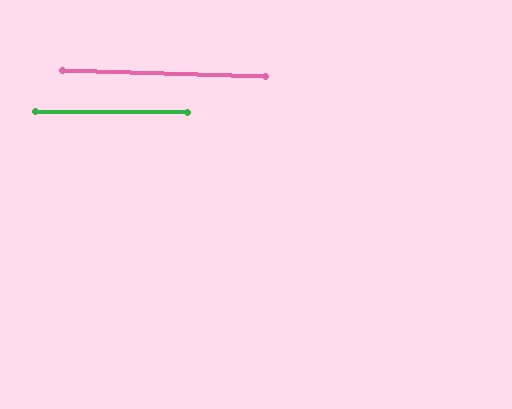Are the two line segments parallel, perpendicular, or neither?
Parallel — their directions differ by only 1.5°.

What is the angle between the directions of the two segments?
Approximately 2 degrees.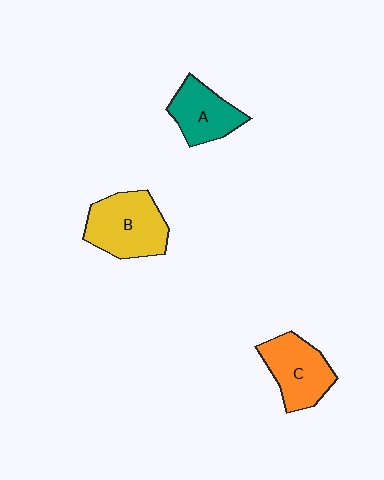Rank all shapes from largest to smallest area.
From largest to smallest: B (yellow), C (orange), A (teal).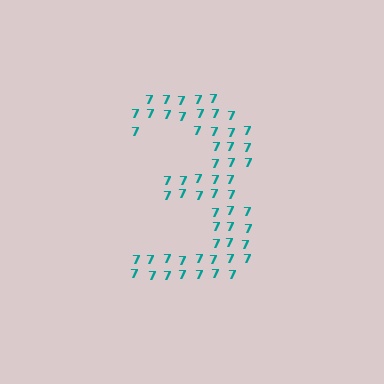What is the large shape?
The large shape is the digit 3.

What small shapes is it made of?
It is made of small digit 7's.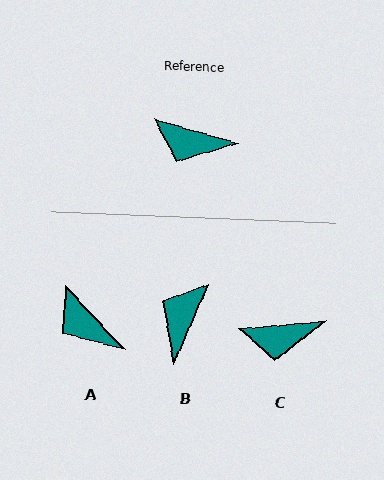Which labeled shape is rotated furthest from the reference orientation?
B, about 97 degrees away.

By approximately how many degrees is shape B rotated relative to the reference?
Approximately 97 degrees clockwise.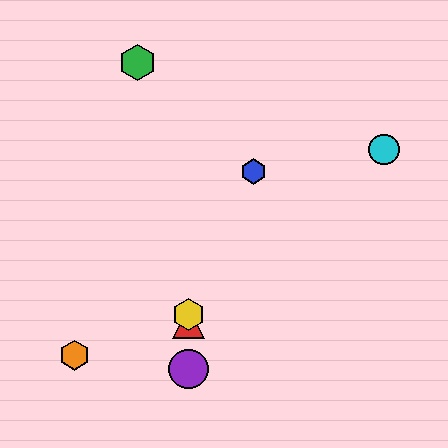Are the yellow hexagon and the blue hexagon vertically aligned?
No, the yellow hexagon is at x≈188 and the blue hexagon is at x≈253.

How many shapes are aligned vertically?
3 shapes (the red triangle, the yellow hexagon, the purple circle) are aligned vertically.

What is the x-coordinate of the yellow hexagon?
The yellow hexagon is at x≈188.